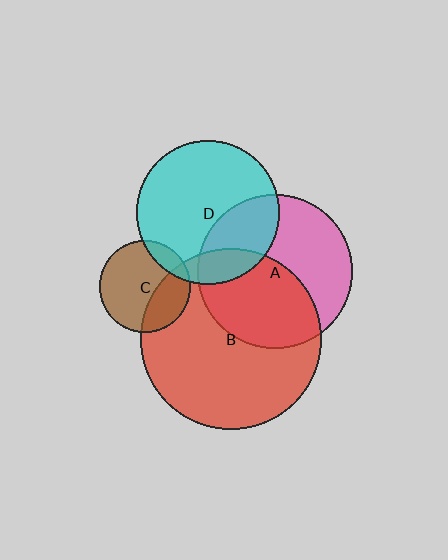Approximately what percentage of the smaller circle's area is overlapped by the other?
Approximately 15%.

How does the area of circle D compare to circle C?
Approximately 2.4 times.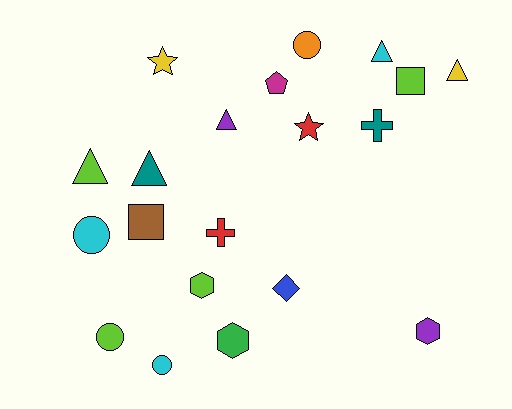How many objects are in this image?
There are 20 objects.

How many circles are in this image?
There are 4 circles.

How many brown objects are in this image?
There is 1 brown object.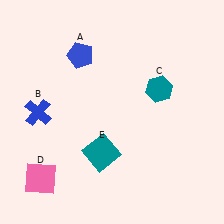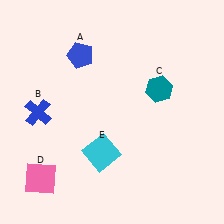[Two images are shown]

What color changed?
The square (E) changed from teal in Image 1 to cyan in Image 2.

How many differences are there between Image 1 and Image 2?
There is 1 difference between the two images.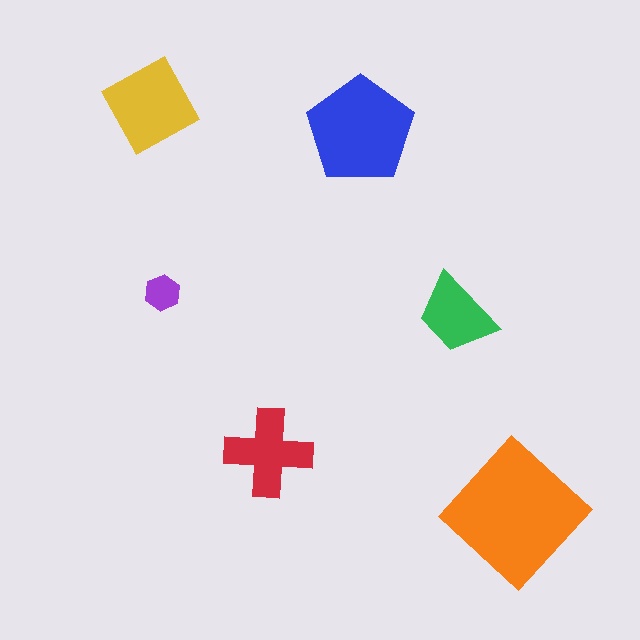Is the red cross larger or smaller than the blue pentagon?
Smaller.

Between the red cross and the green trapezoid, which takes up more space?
The red cross.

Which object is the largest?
The orange diamond.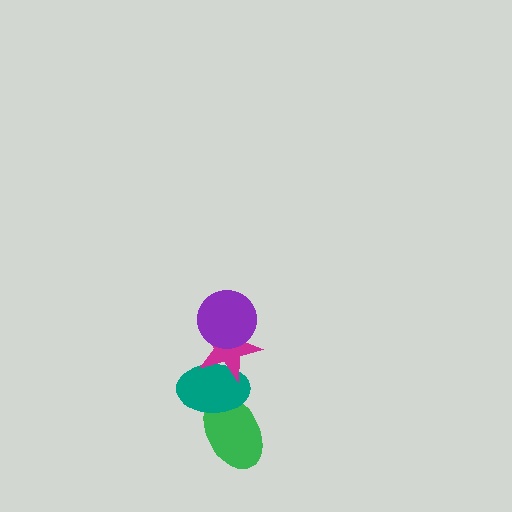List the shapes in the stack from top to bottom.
From top to bottom: the purple circle, the magenta star, the teal ellipse, the green ellipse.